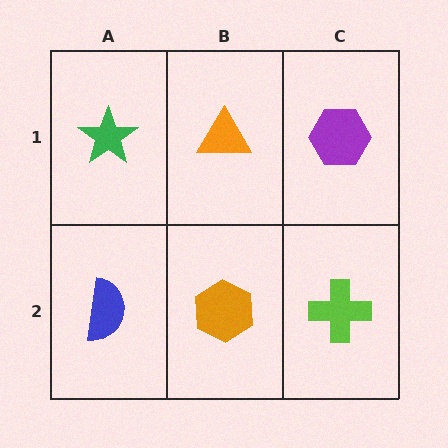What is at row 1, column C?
A purple hexagon.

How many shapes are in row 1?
3 shapes.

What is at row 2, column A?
A blue semicircle.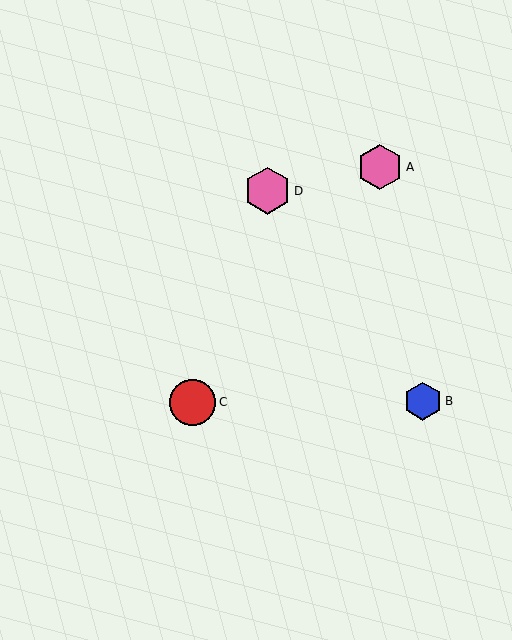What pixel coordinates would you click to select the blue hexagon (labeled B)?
Click at (423, 401) to select the blue hexagon B.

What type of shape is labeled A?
Shape A is a pink hexagon.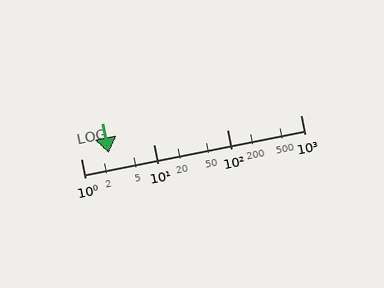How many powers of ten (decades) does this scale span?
The scale spans 3 decades, from 1 to 1000.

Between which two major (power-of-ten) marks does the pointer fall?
The pointer is between 1 and 10.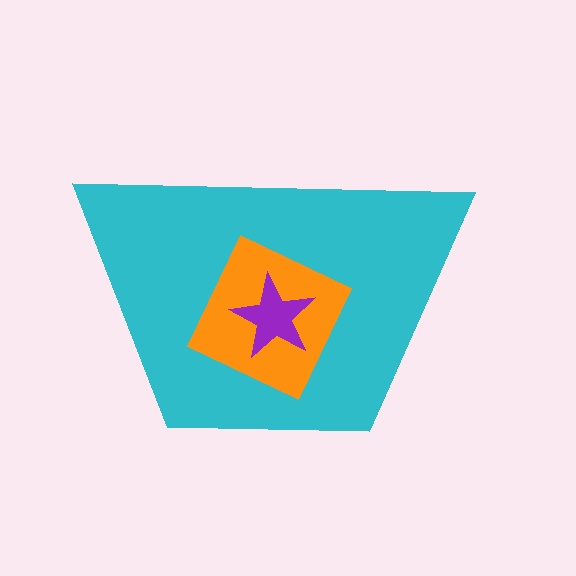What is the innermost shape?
The purple star.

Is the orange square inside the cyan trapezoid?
Yes.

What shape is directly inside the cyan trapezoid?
The orange square.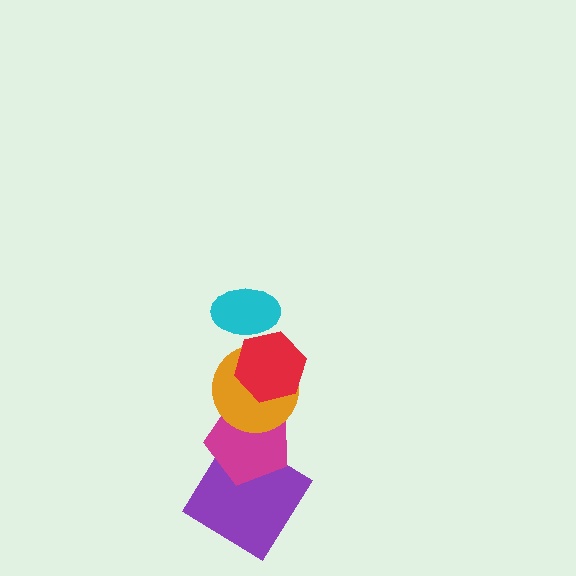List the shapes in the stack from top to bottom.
From top to bottom: the cyan ellipse, the red hexagon, the orange circle, the magenta pentagon, the purple diamond.